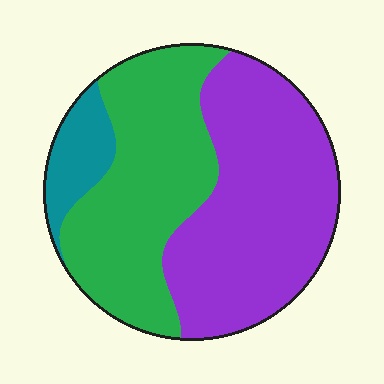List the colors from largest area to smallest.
From largest to smallest: purple, green, teal.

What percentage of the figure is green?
Green covers roughly 40% of the figure.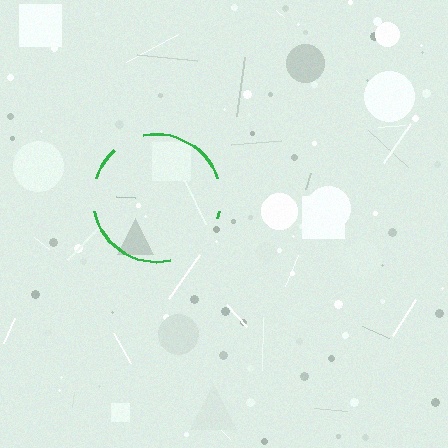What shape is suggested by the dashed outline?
The dashed outline suggests a circle.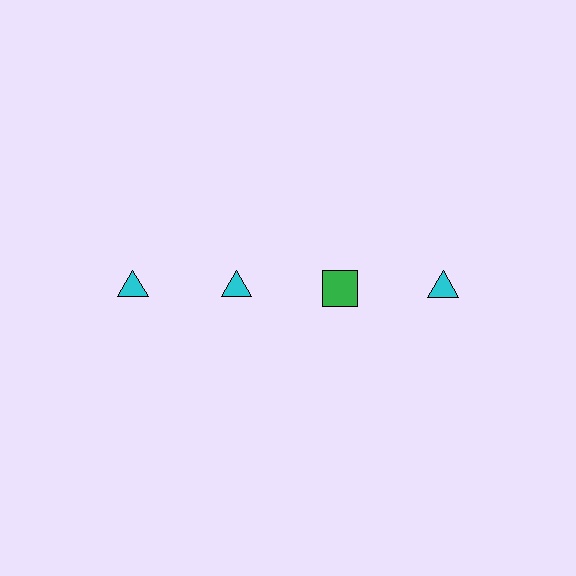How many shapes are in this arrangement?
There are 4 shapes arranged in a grid pattern.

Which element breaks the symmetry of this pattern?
The green square in the top row, center column breaks the symmetry. All other shapes are cyan triangles.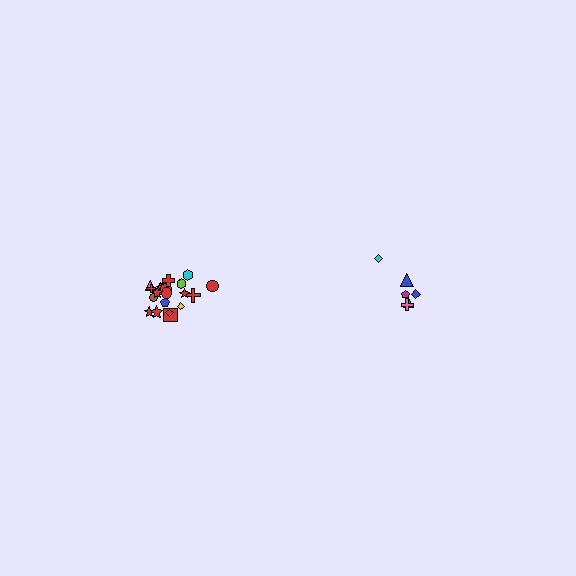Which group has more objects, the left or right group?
The left group.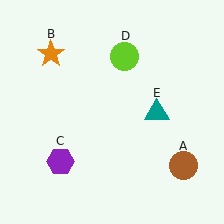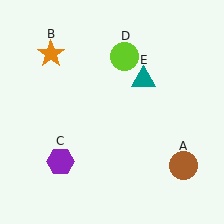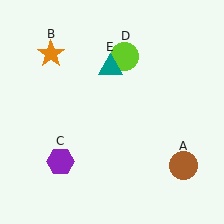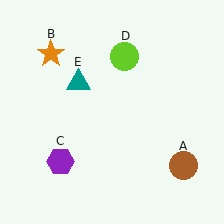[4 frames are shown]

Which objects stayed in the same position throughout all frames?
Brown circle (object A) and orange star (object B) and purple hexagon (object C) and lime circle (object D) remained stationary.